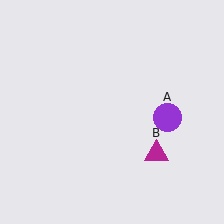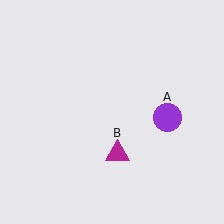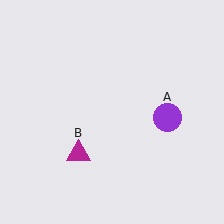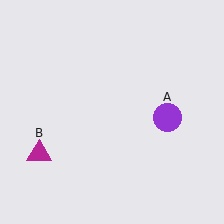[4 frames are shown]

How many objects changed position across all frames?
1 object changed position: magenta triangle (object B).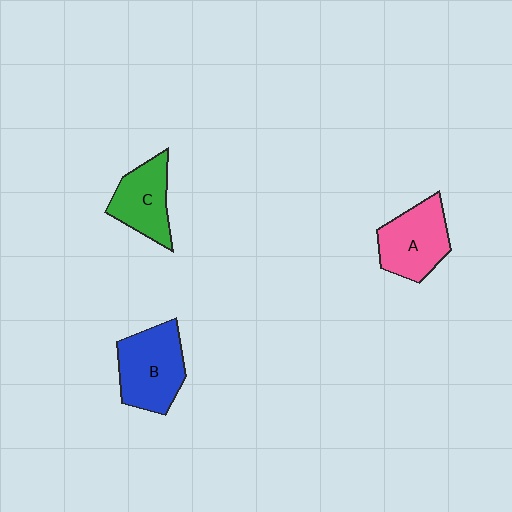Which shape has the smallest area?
Shape C (green).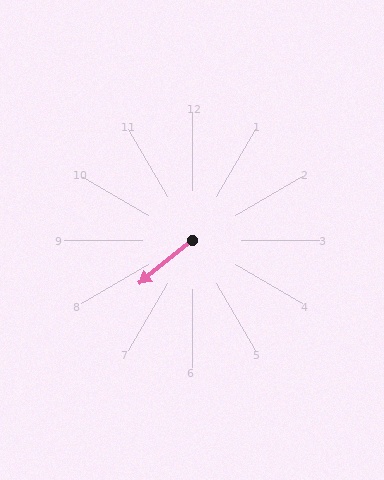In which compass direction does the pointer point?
Southwest.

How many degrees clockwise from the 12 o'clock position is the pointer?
Approximately 231 degrees.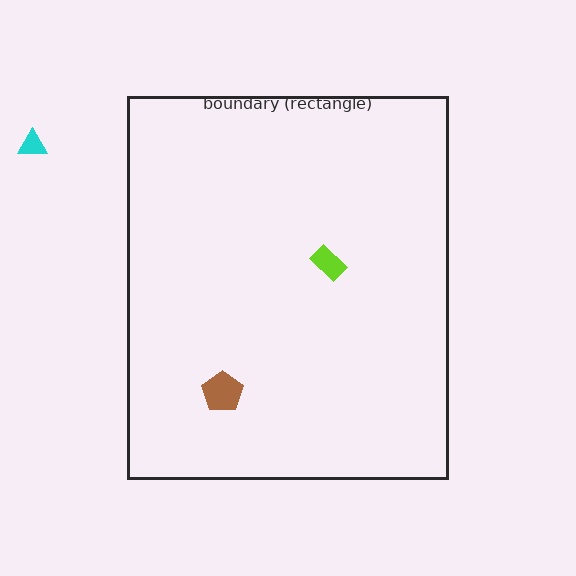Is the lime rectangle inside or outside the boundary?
Inside.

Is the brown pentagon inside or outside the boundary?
Inside.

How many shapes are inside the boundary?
2 inside, 1 outside.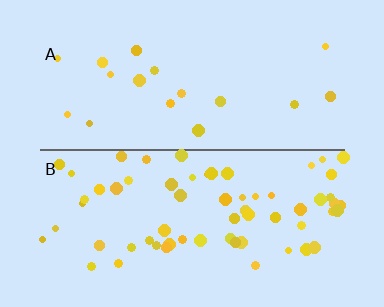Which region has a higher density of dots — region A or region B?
B (the bottom).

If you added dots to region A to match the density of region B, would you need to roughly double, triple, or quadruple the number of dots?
Approximately triple.